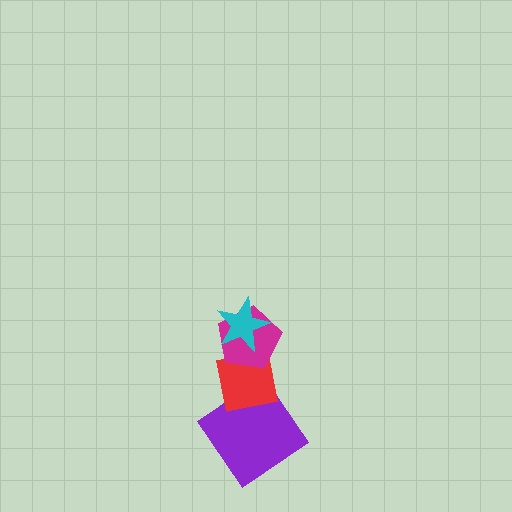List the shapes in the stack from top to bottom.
From top to bottom: the cyan star, the magenta pentagon, the red square, the purple diamond.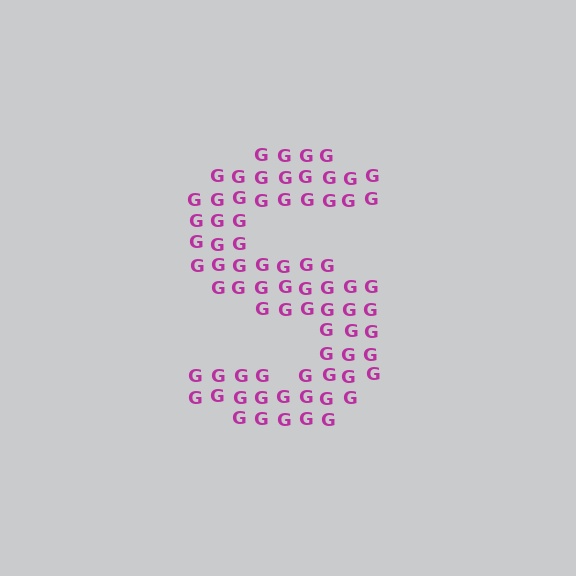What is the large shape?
The large shape is the letter S.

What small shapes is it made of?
It is made of small letter G's.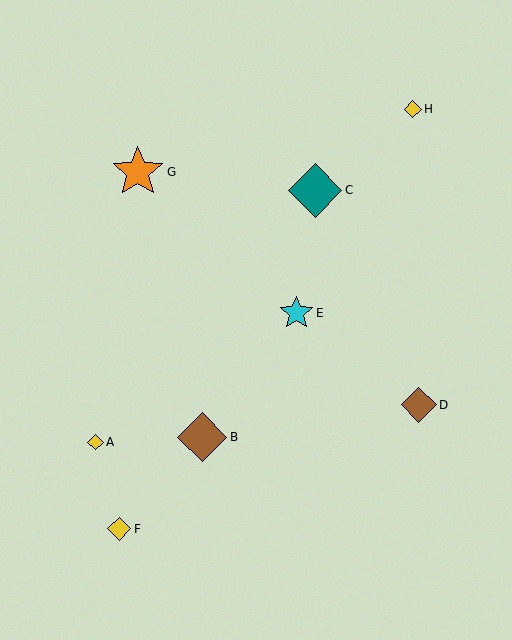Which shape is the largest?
The teal diamond (labeled C) is the largest.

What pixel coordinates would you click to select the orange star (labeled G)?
Click at (138, 172) to select the orange star G.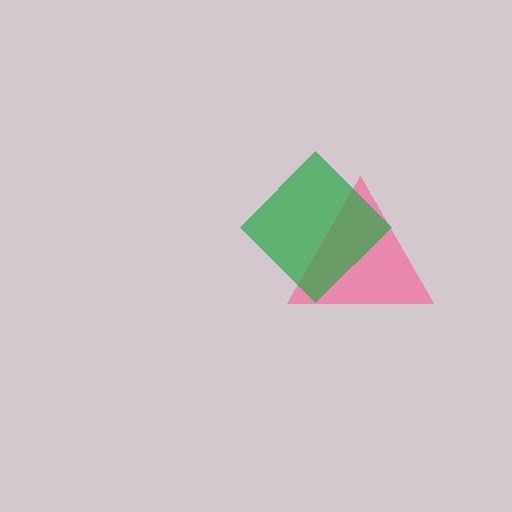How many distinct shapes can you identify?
There are 2 distinct shapes: a pink triangle, a green diamond.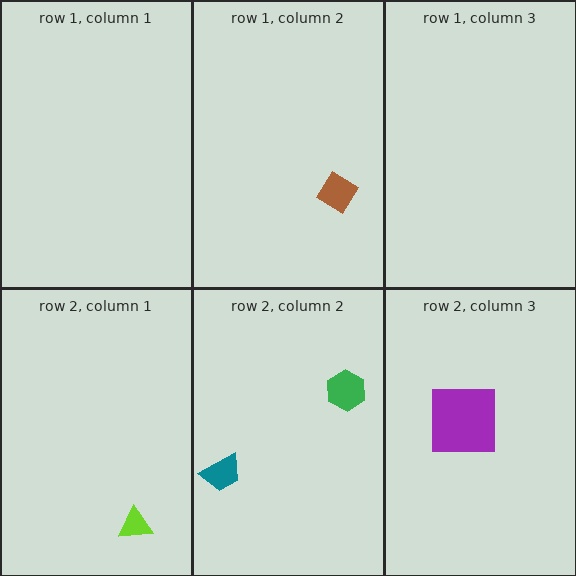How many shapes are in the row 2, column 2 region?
2.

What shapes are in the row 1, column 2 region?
The brown diamond.